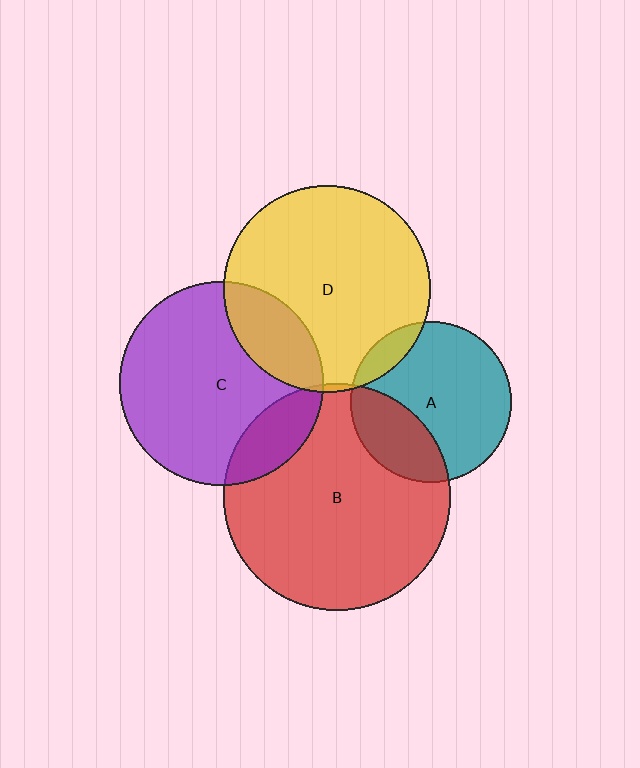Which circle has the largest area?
Circle B (red).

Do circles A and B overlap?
Yes.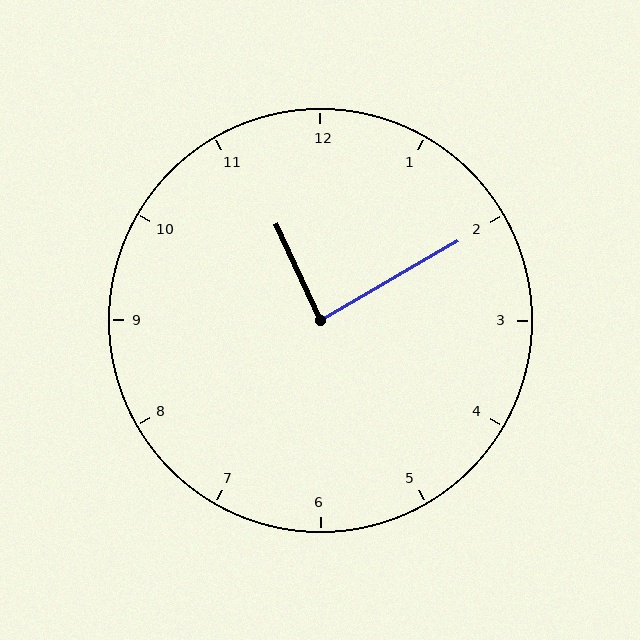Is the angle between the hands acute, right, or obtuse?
It is right.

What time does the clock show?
11:10.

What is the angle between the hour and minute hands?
Approximately 85 degrees.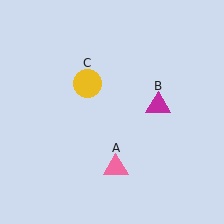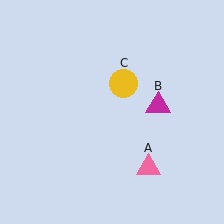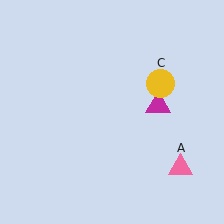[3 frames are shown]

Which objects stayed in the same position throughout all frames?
Magenta triangle (object B) remained stationary.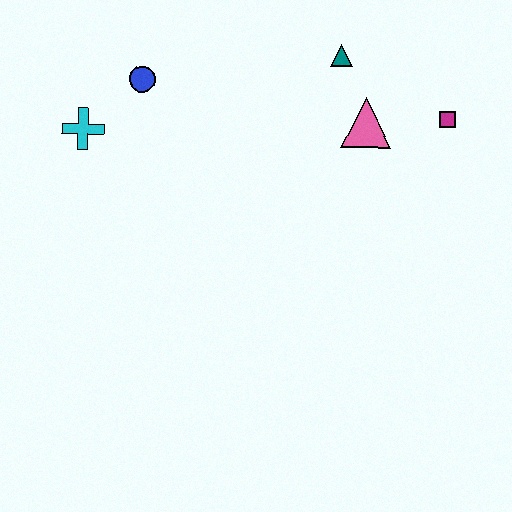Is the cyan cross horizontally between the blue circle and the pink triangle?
No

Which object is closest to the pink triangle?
The teal triangle is closest to the pink triangle.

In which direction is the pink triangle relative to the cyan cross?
The pink triangle is to the right of the cyan cross.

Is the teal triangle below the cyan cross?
No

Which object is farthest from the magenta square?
The cyan cross is farthest from the magenta square.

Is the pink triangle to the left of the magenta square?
Yes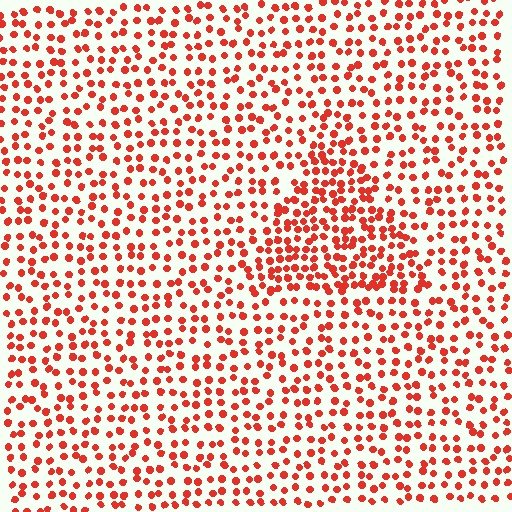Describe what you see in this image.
The image contains small red elements arranged at two different densities. A triangle-shaped region is visible where the elements are more densely packed than the surrounding area.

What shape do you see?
I see a triangle.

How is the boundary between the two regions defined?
The boundary is defined by a change in element density (approximately 1.7x ratio). All elements are the same color, size, and shape.